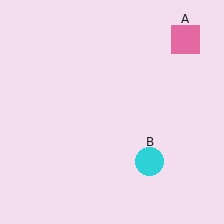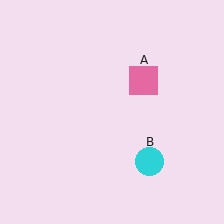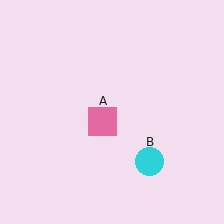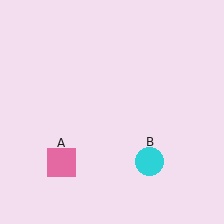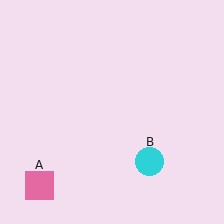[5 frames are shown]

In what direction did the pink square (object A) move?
The pink square (object A) moved down and to the left.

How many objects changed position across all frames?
1 object changed position: pink square (object A).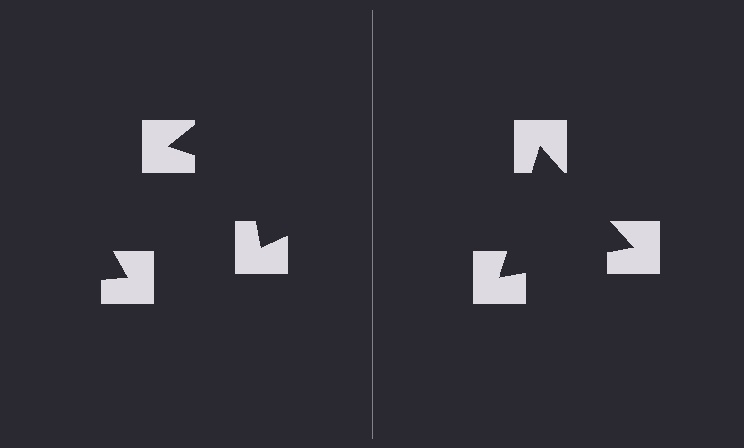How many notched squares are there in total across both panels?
6 — 3 on each side.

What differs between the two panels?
The notched squares are positioned identically on both sides; only the wedge orientations differ. On the right they align to a triangle; on the left they are misaligned.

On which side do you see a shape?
An illusory triangle appears on the right side. On the left side the wedge cuts are rotated, so no coherent shape forms.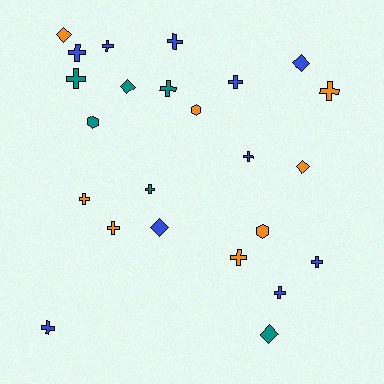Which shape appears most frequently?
Cross, with 15 objects.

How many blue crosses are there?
There are 8 blue crosses.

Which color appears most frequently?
Blue, with 10 objects.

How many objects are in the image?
There are 24 objects.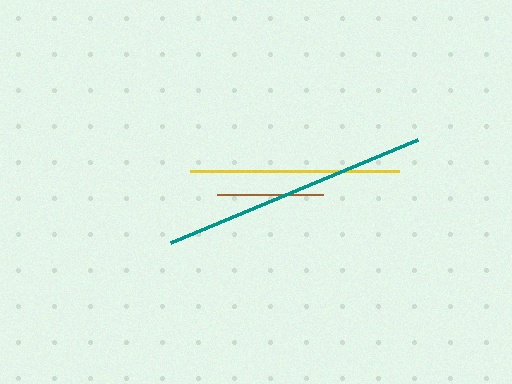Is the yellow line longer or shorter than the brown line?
The yellow line is longer than the brown line.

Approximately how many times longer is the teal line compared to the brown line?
The teal line is approximately 2.5 times the length of the brown line.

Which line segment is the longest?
The teal line is the longest at approximately 267 pixels.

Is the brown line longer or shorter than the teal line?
The teal line is longer than the brown line.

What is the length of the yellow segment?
The yellow segment is approximately 209 pixels long.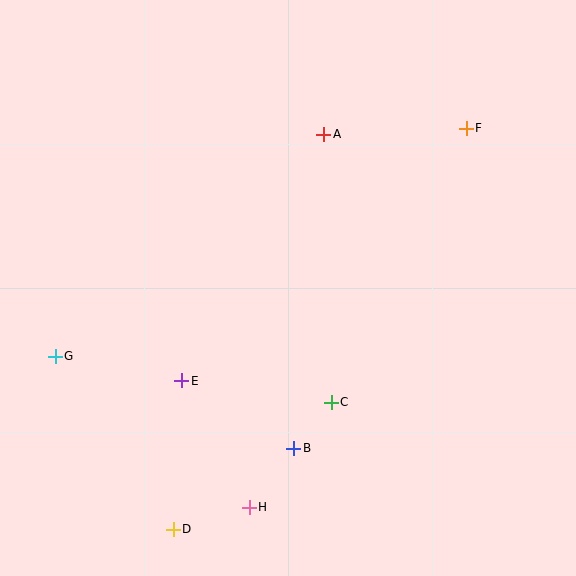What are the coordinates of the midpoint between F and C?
The midpoint between F and C is at (399, 265).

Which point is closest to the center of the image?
Point C at (331, 402) is closest to the center.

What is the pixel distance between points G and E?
The distance between G and E is 129 pixels.